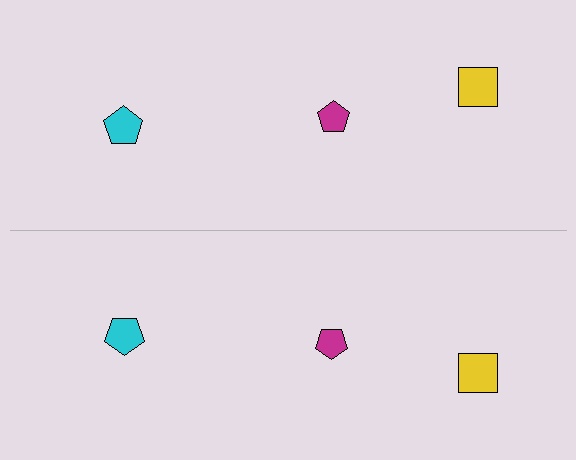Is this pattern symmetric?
Yes, this pattern has bilateral (reflection) symmetry.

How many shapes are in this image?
There are 6 shapes in this image.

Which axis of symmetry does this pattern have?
The pattern has a horizontal axis of symmetry running through the center of the image.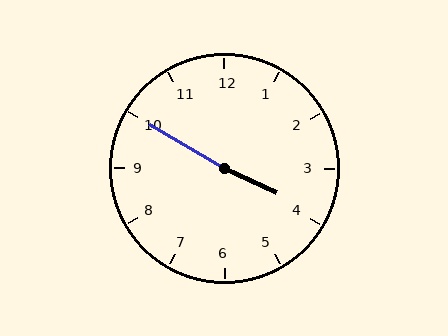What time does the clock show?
3:50.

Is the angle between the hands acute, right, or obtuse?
It is obtuse.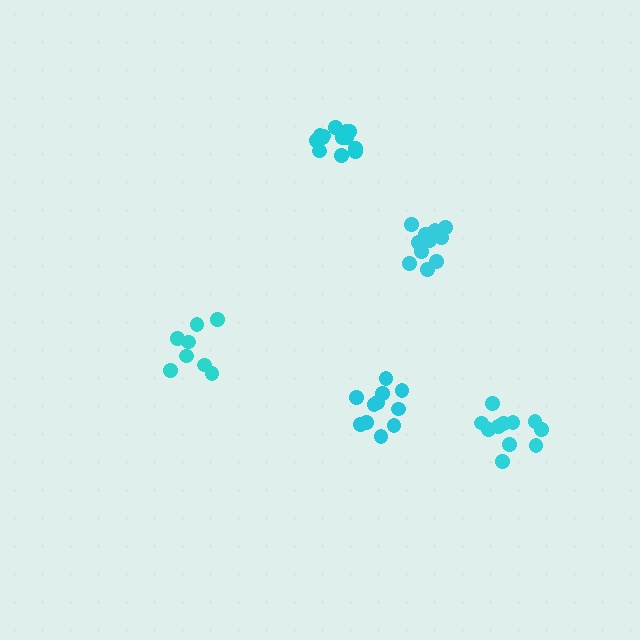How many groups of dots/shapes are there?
There are 5 groups.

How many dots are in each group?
Group 1: 9 dots, Group 2: 13 dots, Group 3: 11 dots, Group 4: 12 dots, Group 5: 11 dots (56 total).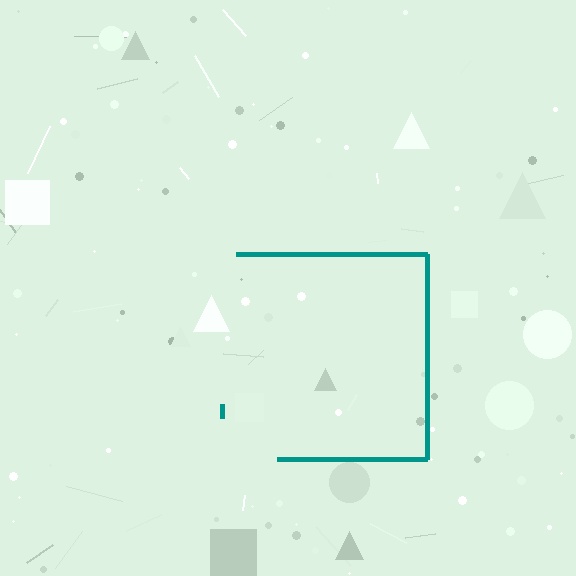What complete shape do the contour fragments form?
The contour fragments form a square.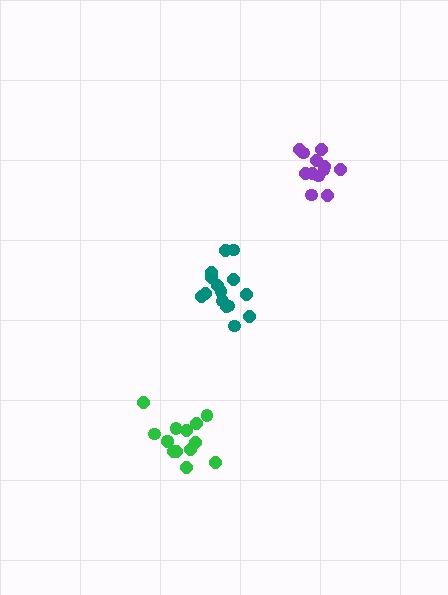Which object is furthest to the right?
The purple cluster is rightmost.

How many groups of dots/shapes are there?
There are 3 groups.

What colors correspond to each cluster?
The clusters are colored: green, teal, purple.